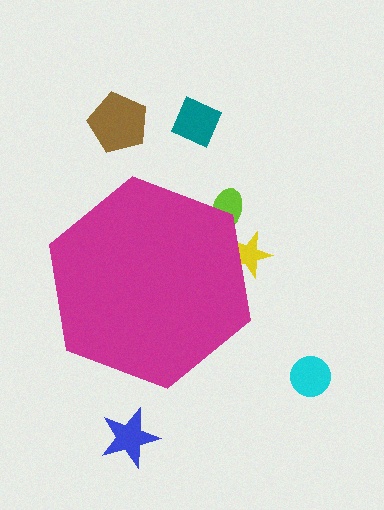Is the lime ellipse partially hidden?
Yes, the lime ellipse is partially hidden behind the magenta hexagon.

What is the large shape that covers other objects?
A magenta hexagon.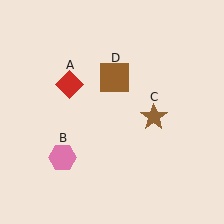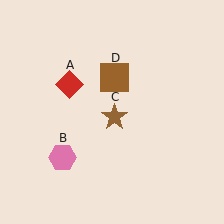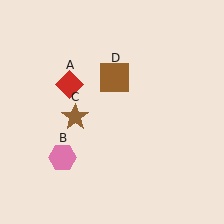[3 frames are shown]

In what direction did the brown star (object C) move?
The brown star (object C) moved left.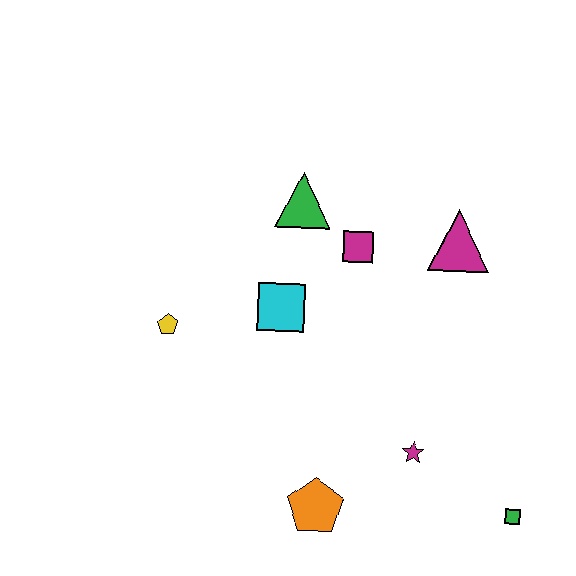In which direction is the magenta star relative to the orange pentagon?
The magenta star is to the right of the orange pentagon.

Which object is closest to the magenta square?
The green triangle is closest to the magenta square.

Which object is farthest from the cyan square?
The green square is farthest from the cyan square.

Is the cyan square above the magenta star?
Yes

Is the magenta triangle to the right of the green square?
No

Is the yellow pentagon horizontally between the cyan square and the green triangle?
No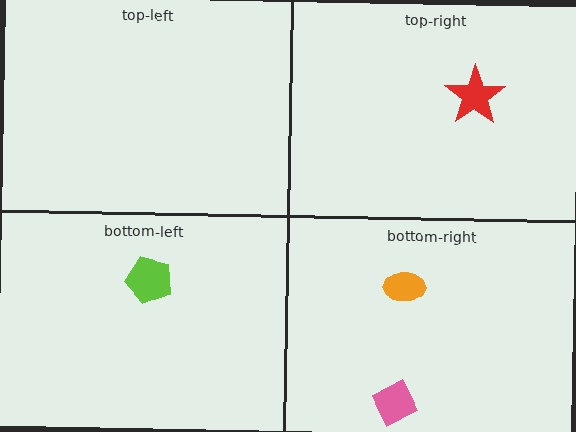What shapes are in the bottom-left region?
The lime pentagon.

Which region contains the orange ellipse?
The bottom-right region.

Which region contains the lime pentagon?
The bottom-left region.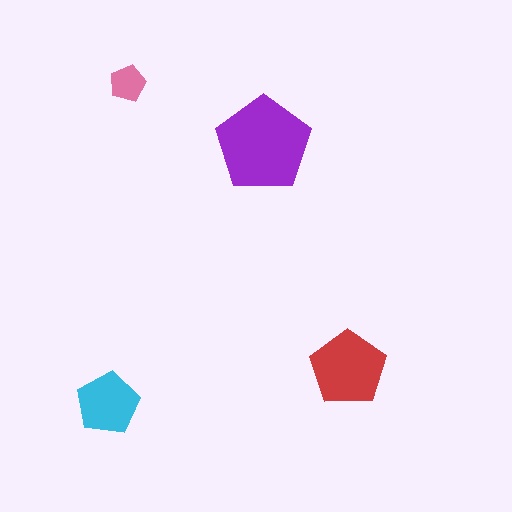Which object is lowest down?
The cyan pentagon is bottommost.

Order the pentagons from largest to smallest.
the purple one, the red one, the cyan one, the pink one.